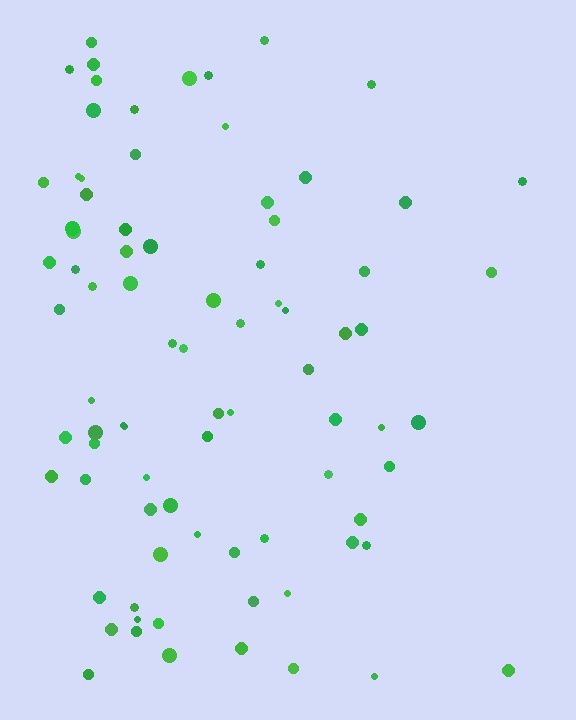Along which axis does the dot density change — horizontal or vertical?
Horizontal.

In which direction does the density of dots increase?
From right to left, with the left side densest.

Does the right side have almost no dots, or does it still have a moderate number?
Still a moderate number, just noticeably fewer than the left.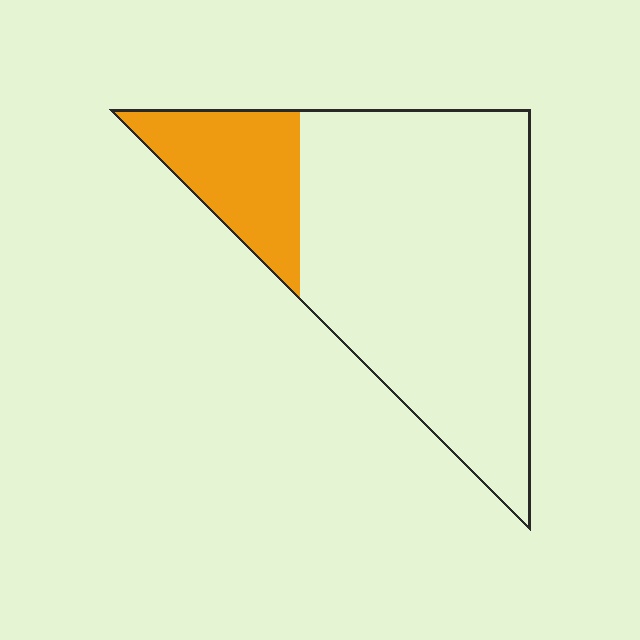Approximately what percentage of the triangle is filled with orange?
Approximately 20%.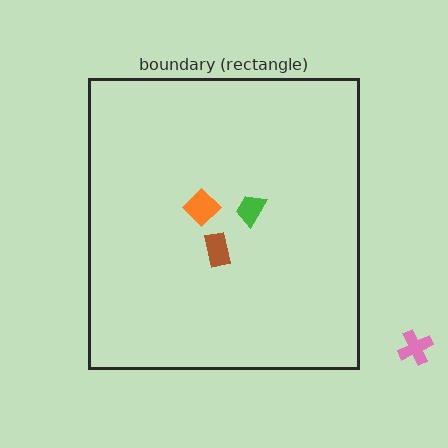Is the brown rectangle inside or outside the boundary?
Inside.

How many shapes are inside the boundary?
3 inside, 1 outside.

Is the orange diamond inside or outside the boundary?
Inside.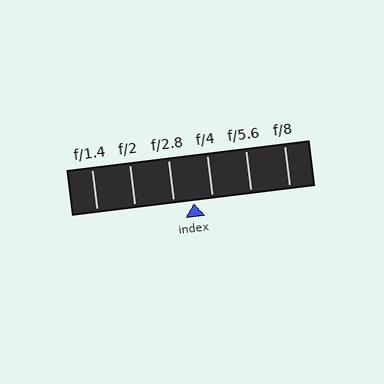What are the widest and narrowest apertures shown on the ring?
The widest aperture shown is f/1.4 and the narrowest is f/8.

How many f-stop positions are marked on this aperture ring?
There are 6 f-stop positions marked.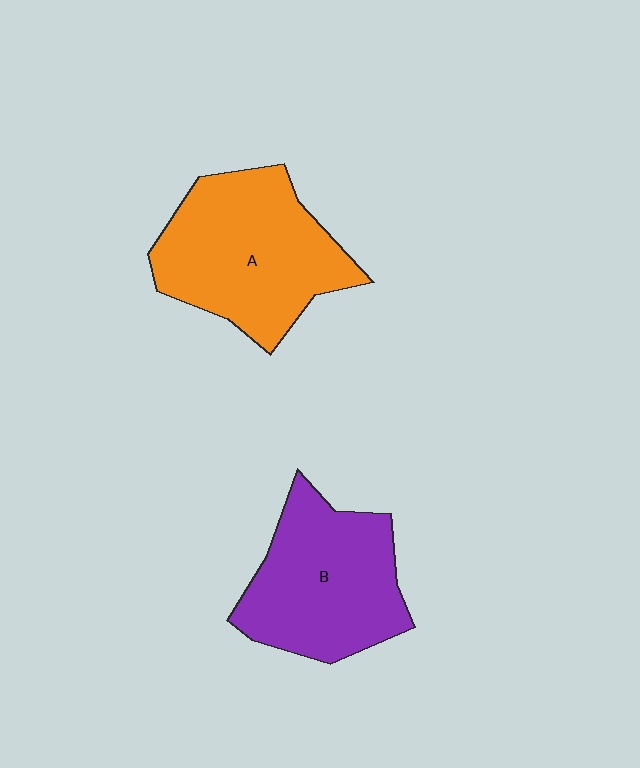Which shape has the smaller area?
Shape B (purple).